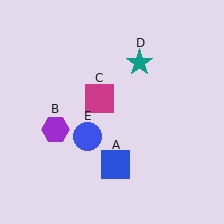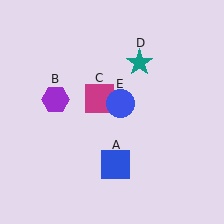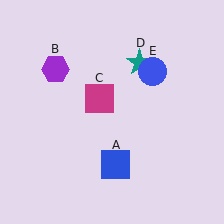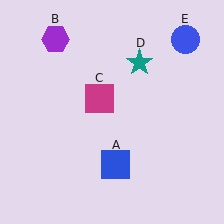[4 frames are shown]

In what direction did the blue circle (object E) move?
The blue circle (object E) moved up and to the right.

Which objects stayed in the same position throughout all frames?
Blue square (object A) and magenta square (object C) and teal star (object D) remained stationary.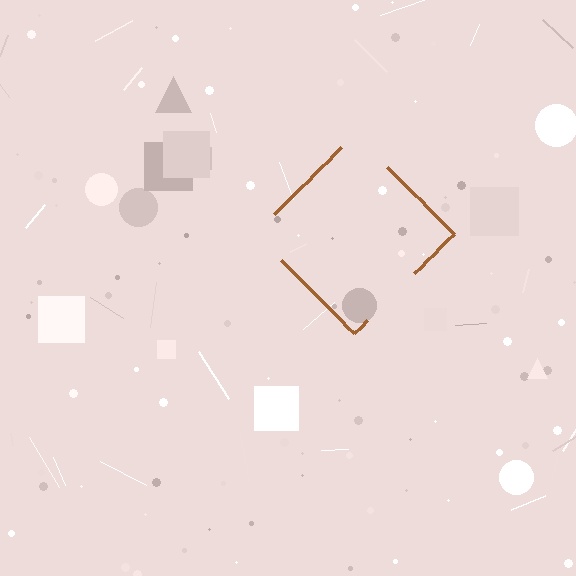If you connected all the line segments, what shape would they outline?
They would outline a diamond.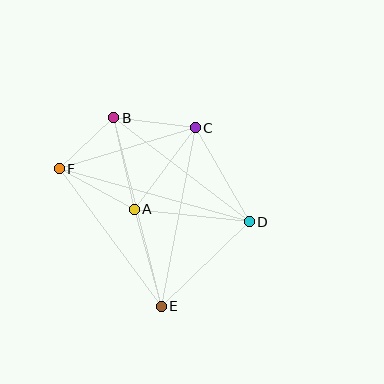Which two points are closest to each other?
Points B and F are closest to each other.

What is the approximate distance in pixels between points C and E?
The distance between C and E is approximately 182 pixels.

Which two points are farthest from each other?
Points D and F are farthest from each other.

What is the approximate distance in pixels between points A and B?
The distance between A and B is approximately 94 pixels.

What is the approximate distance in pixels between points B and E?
The distance between B and E is approximately 194 pixels.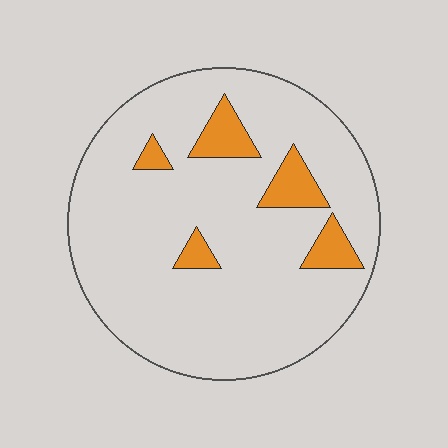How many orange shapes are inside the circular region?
5.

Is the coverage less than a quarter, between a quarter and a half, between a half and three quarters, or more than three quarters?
Less than a quarter.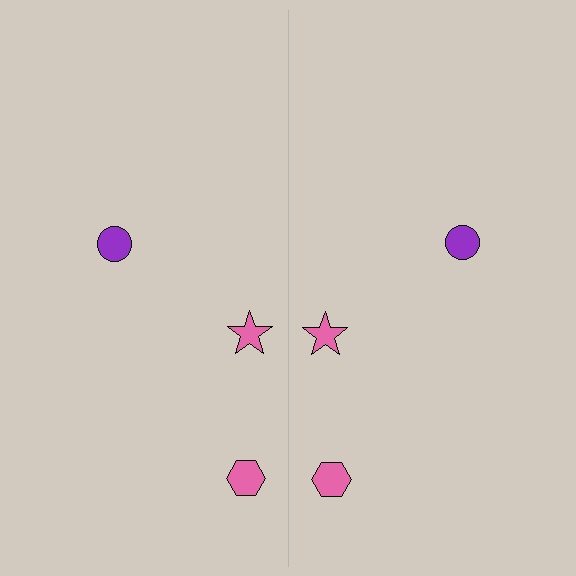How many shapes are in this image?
There are 6 shapes in this image.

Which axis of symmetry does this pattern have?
The pattern has a vertical axis of symmetry running through the center of the image.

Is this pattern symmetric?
Yes, this pattern has bilateral (reflection) symmetry.